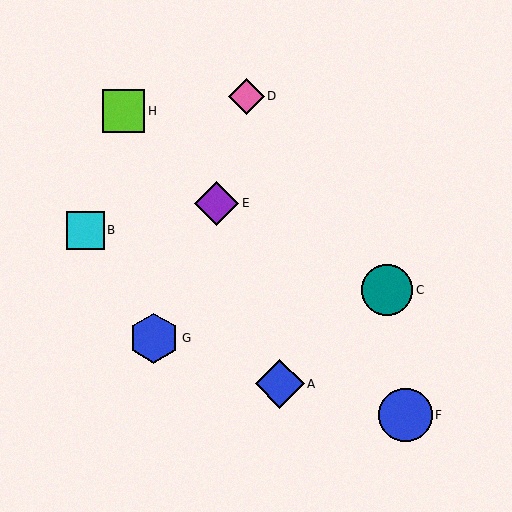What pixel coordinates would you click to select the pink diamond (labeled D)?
Click at (246, 96) to select the pink diamond D.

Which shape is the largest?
The blue circle (labeled F) is the largest.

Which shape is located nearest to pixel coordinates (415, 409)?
The blue circle (labeled F) at (406, 415) is nearest to that location.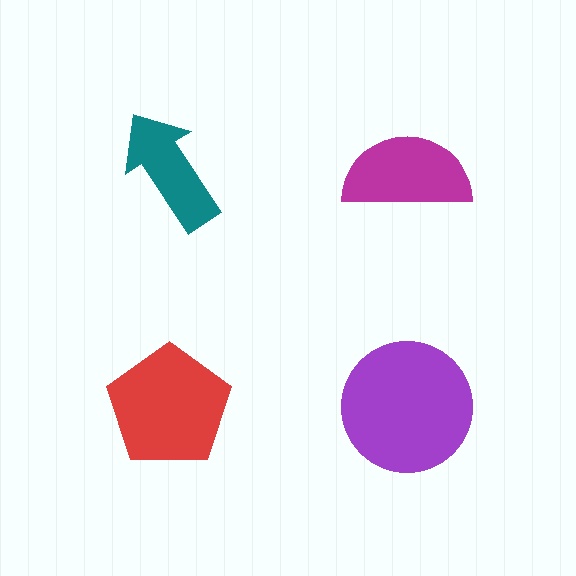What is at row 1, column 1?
A teal arrow.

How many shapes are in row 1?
2 shapes.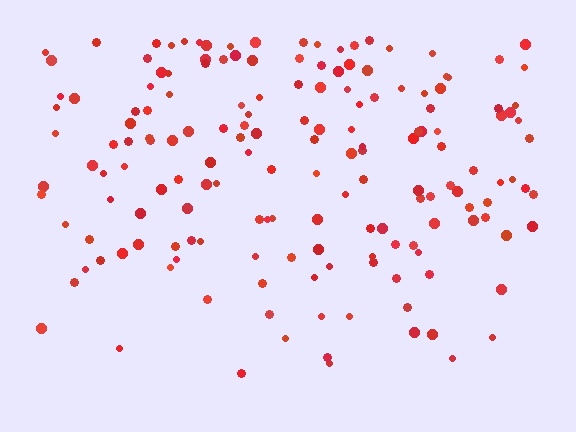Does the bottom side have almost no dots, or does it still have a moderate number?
Still a moderate number, just noticeably fewer than the top.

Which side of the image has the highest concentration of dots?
The top.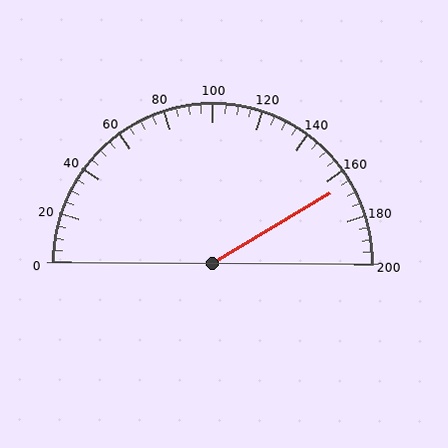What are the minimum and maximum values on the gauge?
The gauge ranges from 0 to 200.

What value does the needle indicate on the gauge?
The needle indicates approximately 165.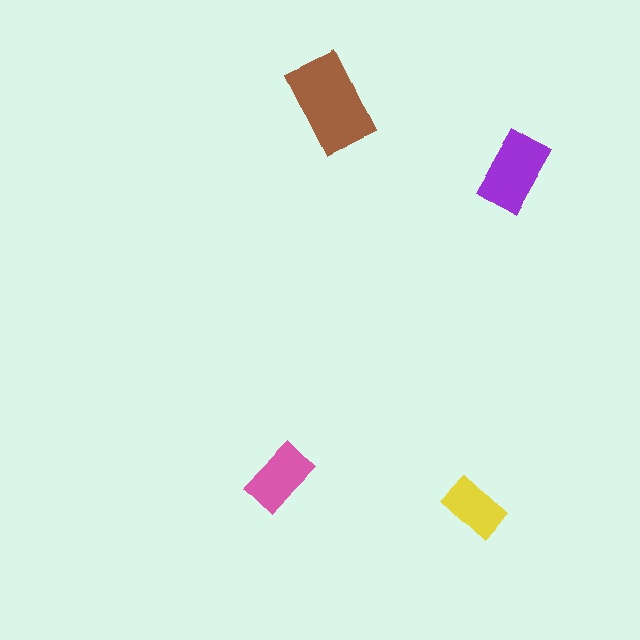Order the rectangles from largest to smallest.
the brown one, the purple one, the pink one, the yellow one.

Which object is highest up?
The brown rectangle is topmost.